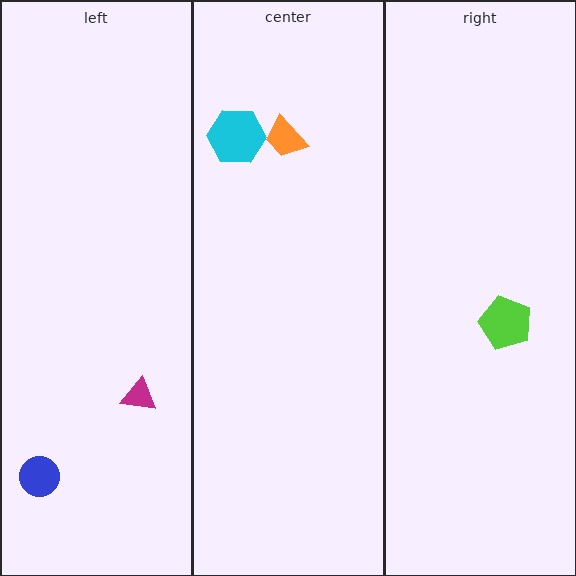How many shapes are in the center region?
2.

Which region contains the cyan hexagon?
The center region.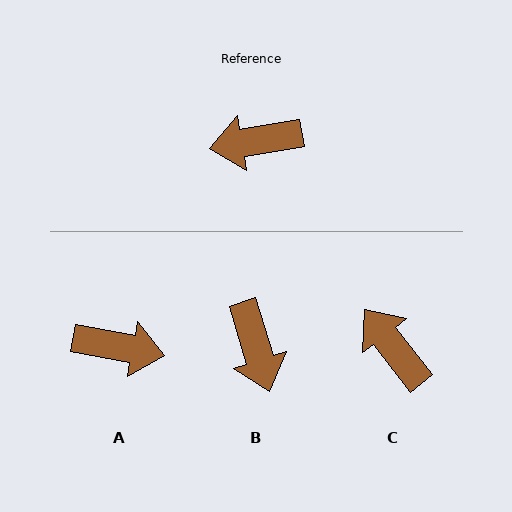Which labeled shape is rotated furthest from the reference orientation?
A, about 160 degrees away.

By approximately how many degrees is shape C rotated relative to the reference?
Approximately 62 degrees clockwise.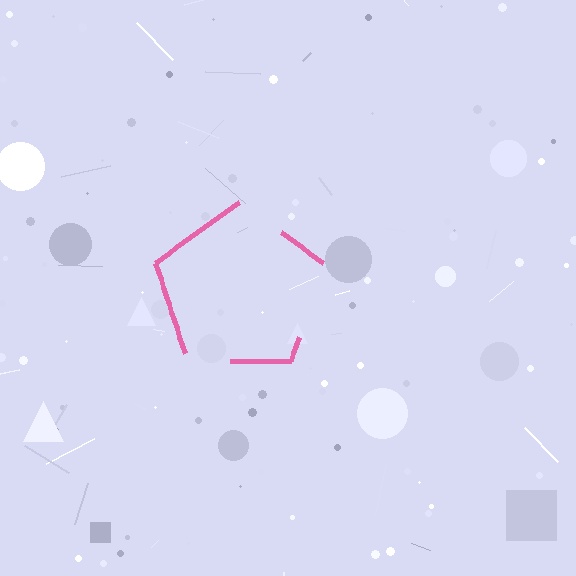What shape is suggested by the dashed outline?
The dashed outline suggests a pentagon.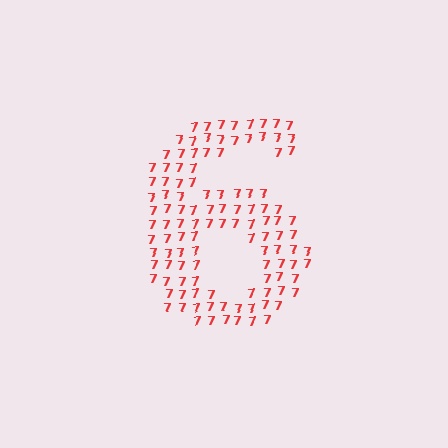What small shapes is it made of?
It is made of small digit 7's.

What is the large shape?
The large shape is the digit 6.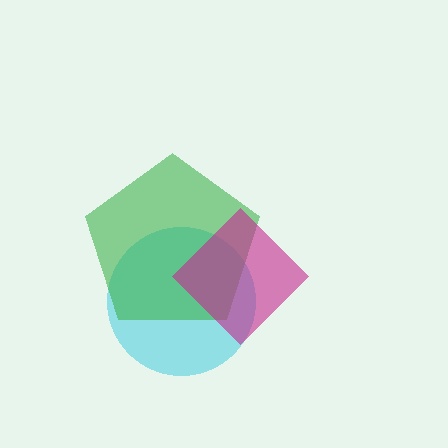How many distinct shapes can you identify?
There are 3 distinct shapes: a cyan circle, a green pentagon, a magenta diamond.